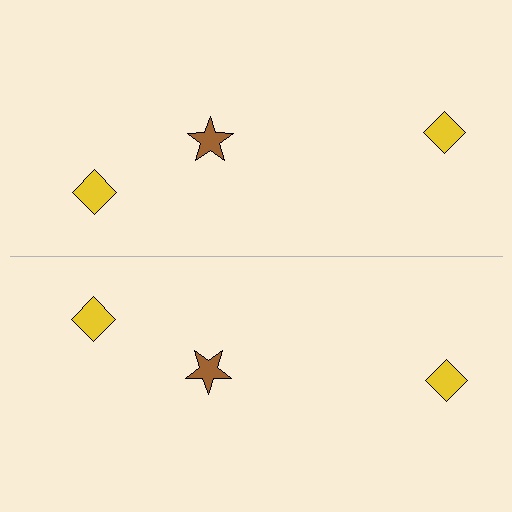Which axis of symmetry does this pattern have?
The pattern has a horizontal axis of symmetry running through the center of the image.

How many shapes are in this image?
There are 6 shapes in this image.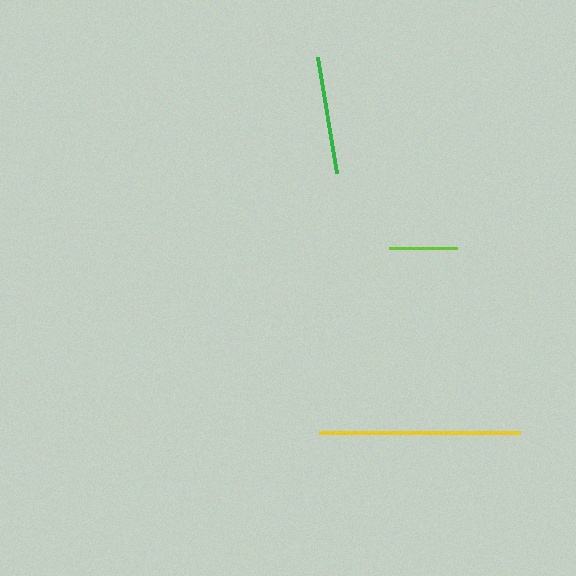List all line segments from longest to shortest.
From longest to shortest: yellow, green, lime.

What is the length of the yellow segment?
The yellow segment is approximately 201 pixels long.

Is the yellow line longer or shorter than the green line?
The yellow line is longer than the green line.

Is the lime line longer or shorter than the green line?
The green line is longer than the lime line.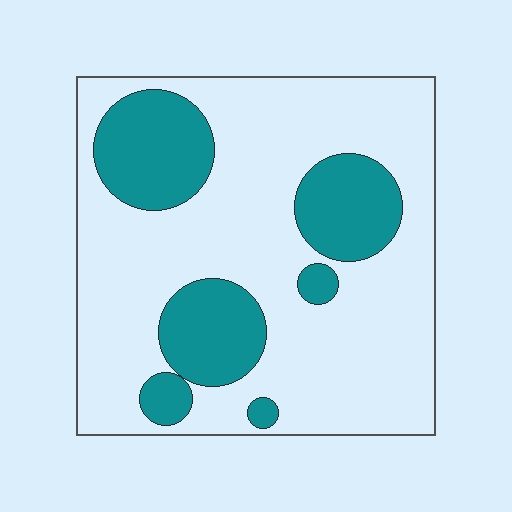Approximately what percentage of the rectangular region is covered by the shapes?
Approximately 25%.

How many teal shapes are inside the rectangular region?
6.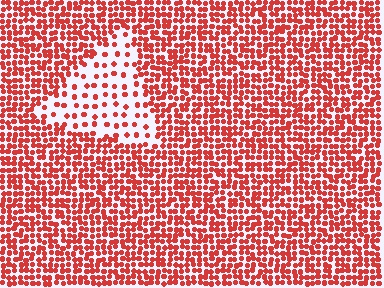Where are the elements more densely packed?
The elements are more densely packed outside the triangle boundary.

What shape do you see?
I see a triangle.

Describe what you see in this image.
The image contains small red elements arranged at two different densities. A triangle-shaped region is visible where the elements are less densely packed than the surrounding area.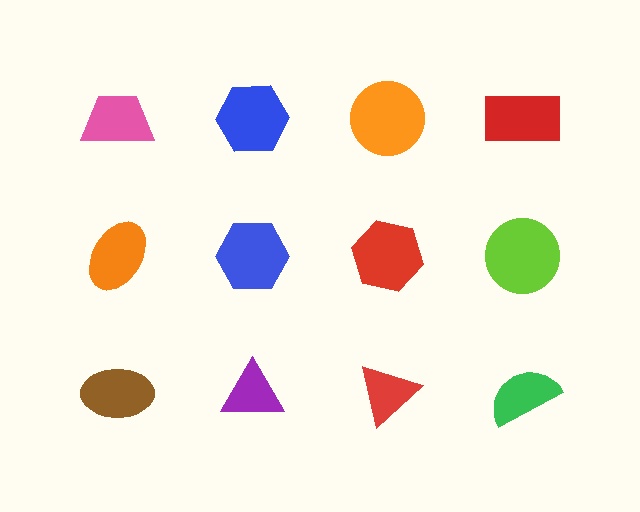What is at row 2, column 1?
An orange ellipse.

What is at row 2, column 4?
A lime circle.